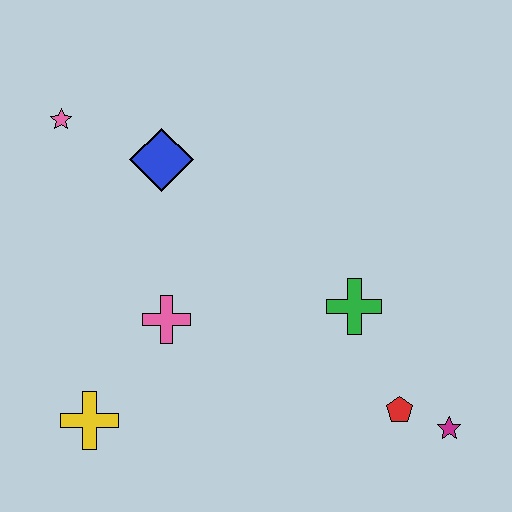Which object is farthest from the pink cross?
The magenta star is farthest from the pink cross.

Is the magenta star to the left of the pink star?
No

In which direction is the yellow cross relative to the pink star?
The yellow cross is below the pink star.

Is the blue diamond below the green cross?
No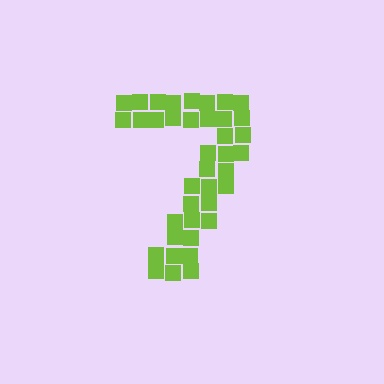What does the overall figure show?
The overall figure shows the digit 7.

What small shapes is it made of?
It is made of small squares.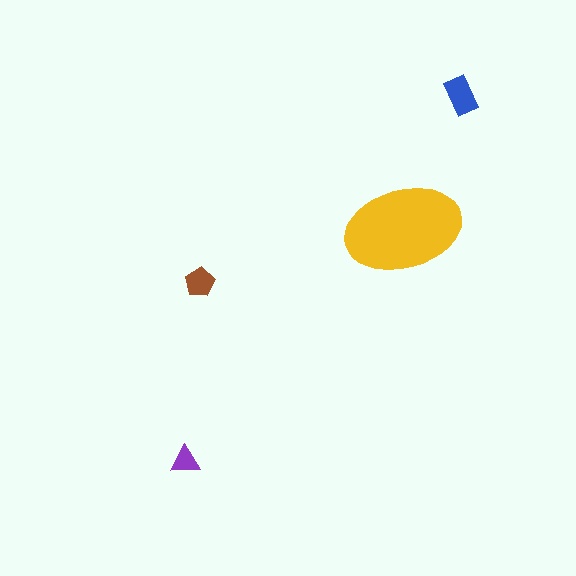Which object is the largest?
The yellow ellipse.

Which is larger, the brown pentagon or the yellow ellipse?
The yellow ellipse.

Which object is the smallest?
The purple triangle.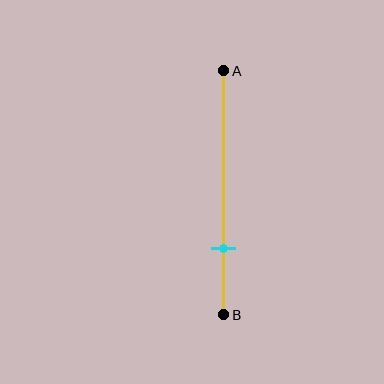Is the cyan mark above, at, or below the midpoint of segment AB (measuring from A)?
The cyan mark is below the midpoint of segment AB.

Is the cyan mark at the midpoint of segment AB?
No, the mark is at about 75% from A, not at the 50% midpoint.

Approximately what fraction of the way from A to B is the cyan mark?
The cyan mark is approximately 75% of the way from A to B.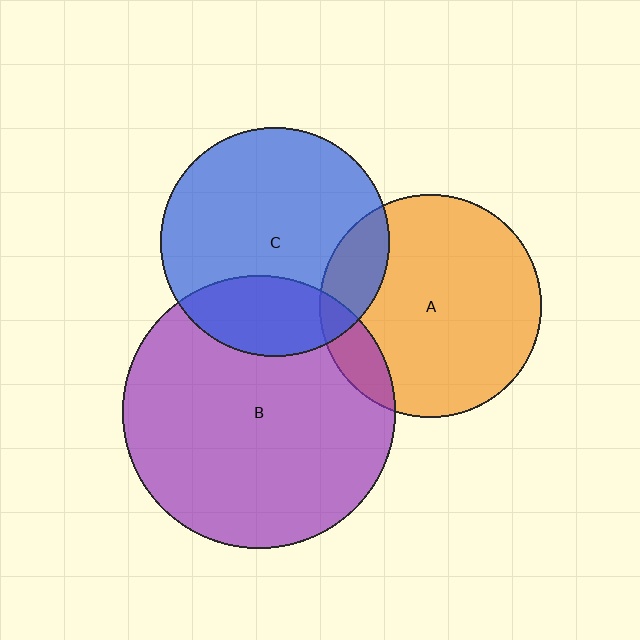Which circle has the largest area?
Circle B (purple).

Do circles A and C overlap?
Yes.